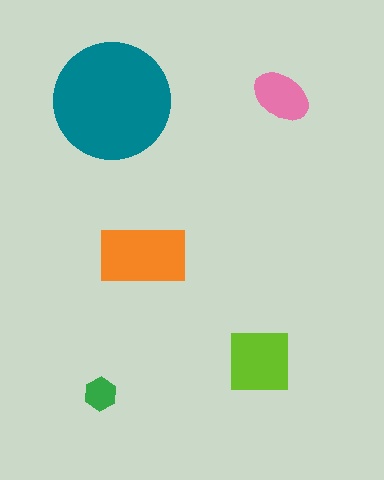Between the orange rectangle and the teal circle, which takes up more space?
The teal circle.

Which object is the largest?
The teal circle.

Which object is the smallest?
The green hexagon.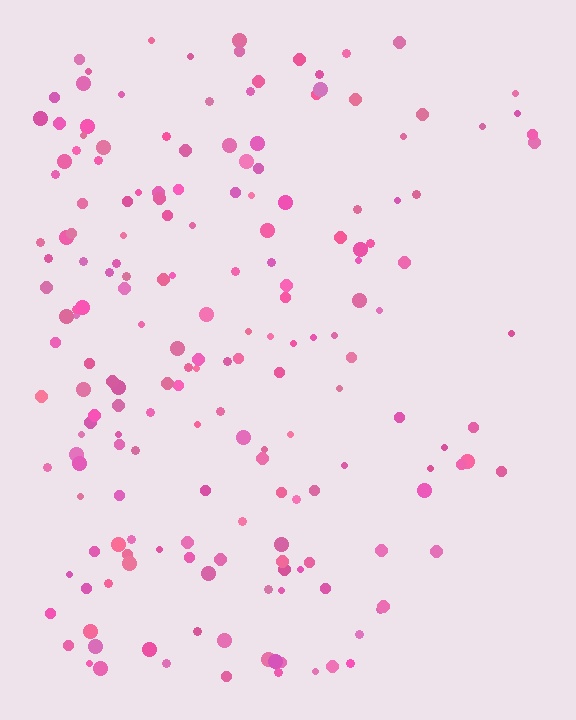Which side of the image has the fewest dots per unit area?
The right.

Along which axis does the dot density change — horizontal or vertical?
Horizontal.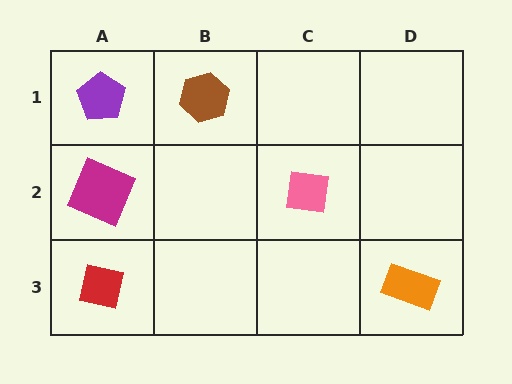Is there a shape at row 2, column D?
No, that cell is empty.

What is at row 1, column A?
A purple pentagon.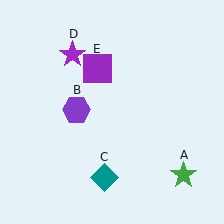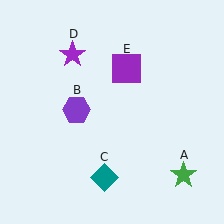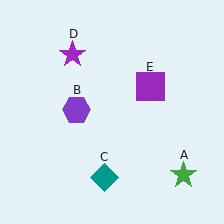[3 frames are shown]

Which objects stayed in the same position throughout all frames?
Green star (object A) and purple hexagon (object B) and teal diamond (object C) and purple star (object D) remained stationary.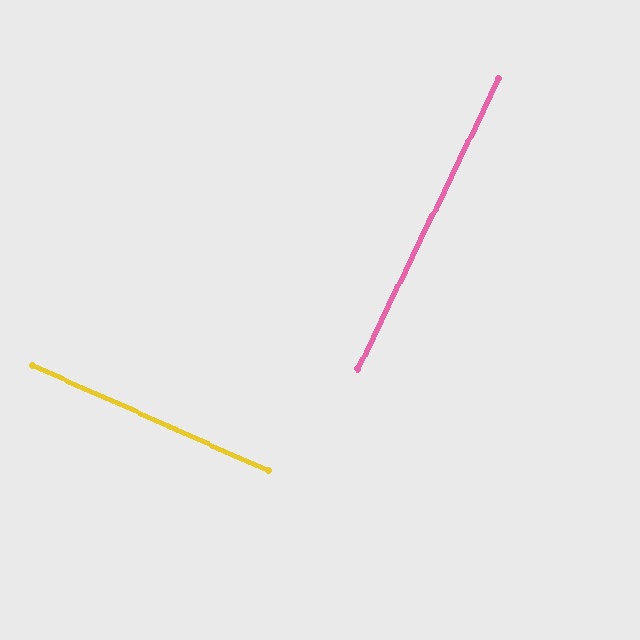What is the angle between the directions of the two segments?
Approximately 88 degrees.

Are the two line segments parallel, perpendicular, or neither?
Perpendicular — they meet at approximately 88°.